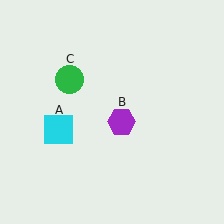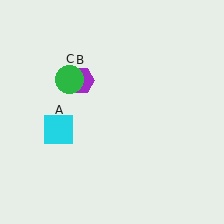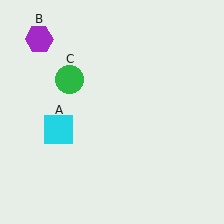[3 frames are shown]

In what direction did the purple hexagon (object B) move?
The purple hexagon (object B) moved up and to the left.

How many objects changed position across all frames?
1 object changed position: purple hexagon (object B).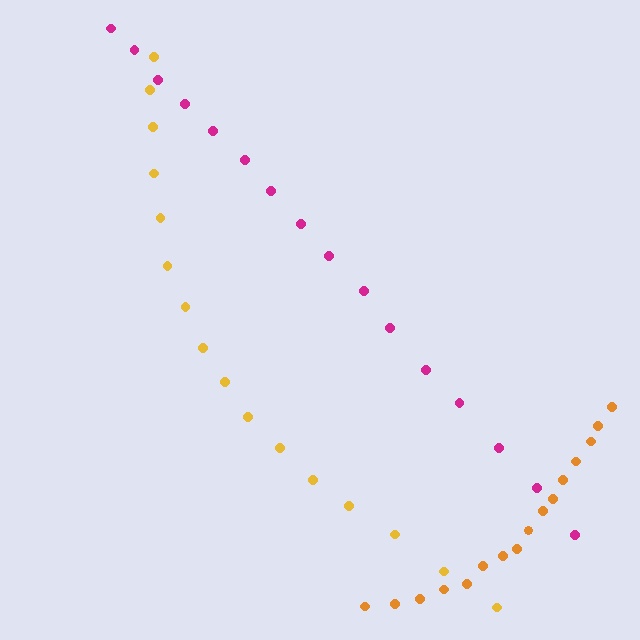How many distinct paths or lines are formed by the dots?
There are 3 distinct paths.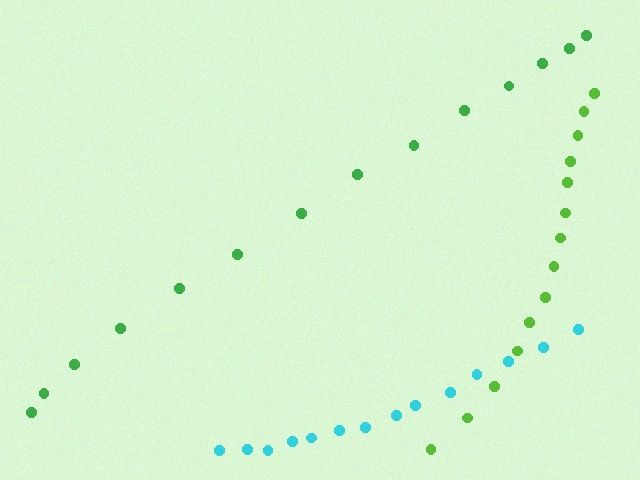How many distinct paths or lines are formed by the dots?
There are 3 distinct paths.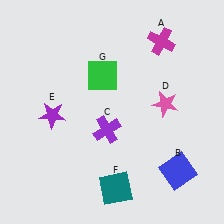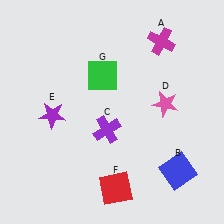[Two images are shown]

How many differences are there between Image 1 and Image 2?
There is 1 difference between the two images.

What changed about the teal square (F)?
In Image 1, F is teal. In Image 2, it changed to red.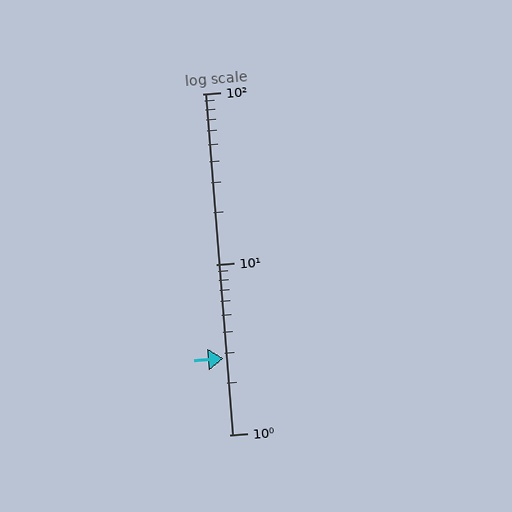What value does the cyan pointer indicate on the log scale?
The pointer indicates approximately 2.8.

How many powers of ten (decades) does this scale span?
The scale spans 2 decades, from 1 to 100.